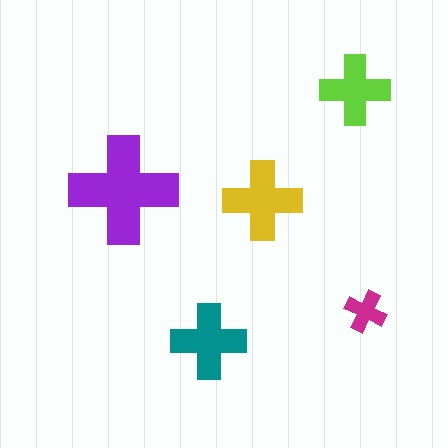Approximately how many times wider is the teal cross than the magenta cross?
About 2 times wider.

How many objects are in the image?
There are 5 objects in the image.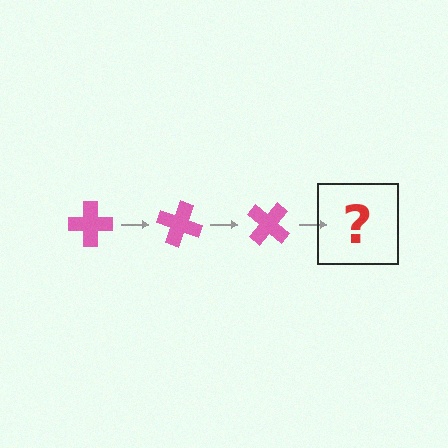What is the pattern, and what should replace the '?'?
The pattern is that the cross rotates 20 degrees each step. The '?' should be a pink cross rotated 60 degrees.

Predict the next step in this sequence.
The next step is a pink cross rotated 60 degrees.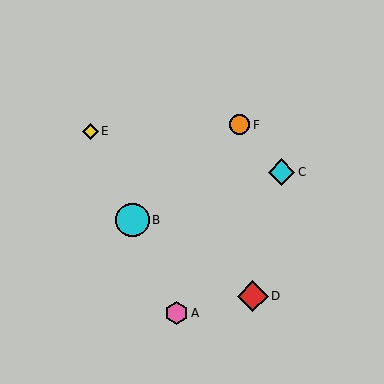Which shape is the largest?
The cyan circle (labeled B) is the largest.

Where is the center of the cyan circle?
The center of the cyan circle is at (132, 220).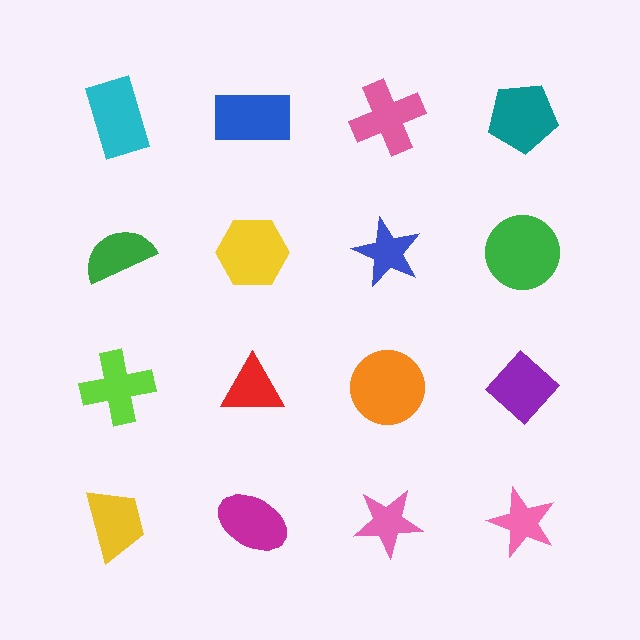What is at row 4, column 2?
A magenta ellipse.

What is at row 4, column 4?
A pink star.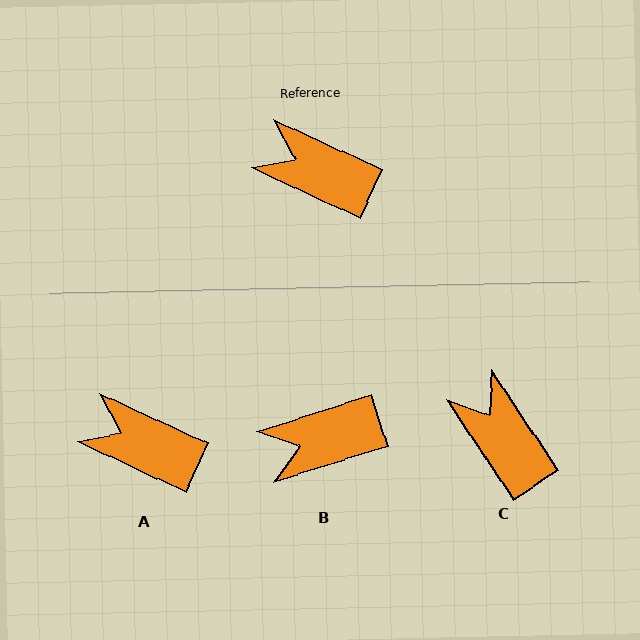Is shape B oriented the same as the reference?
No, it is off by about 43 degrees.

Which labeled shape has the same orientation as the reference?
A.